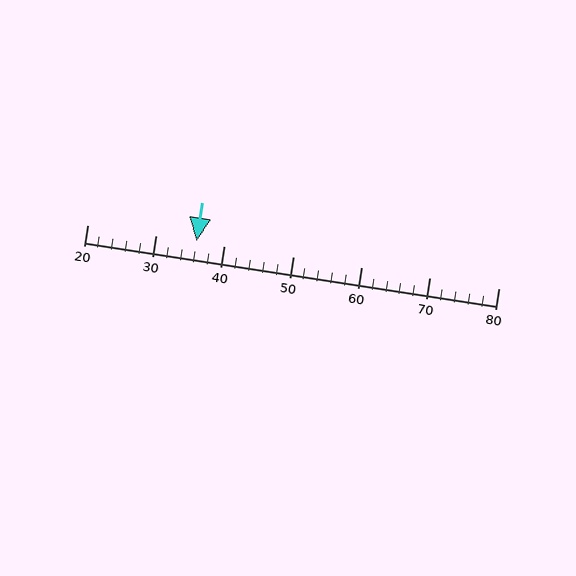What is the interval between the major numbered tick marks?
The major tick marks are spaced 10 units apart.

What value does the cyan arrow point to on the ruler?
The cyan arrow points to approximately 36.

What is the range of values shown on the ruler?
The ruler shows values from 20 to 80.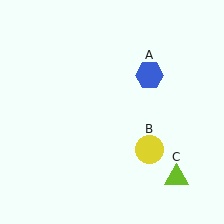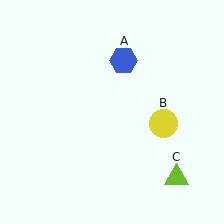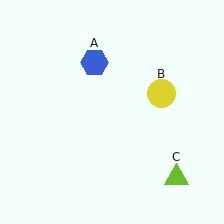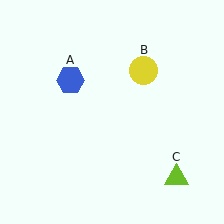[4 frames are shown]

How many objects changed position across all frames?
2 objects changed position: blue hexagon (object A), yellow circle (object B).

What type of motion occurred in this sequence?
The blue hexagon (object A), yellow circle (object B) rotated counterclockwise around the center of the scene.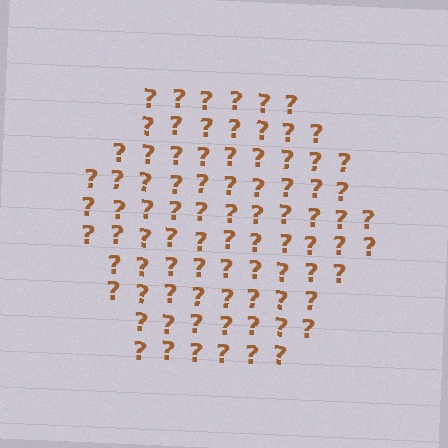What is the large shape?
The large shape is a hexagon.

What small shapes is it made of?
It is made of small question marks.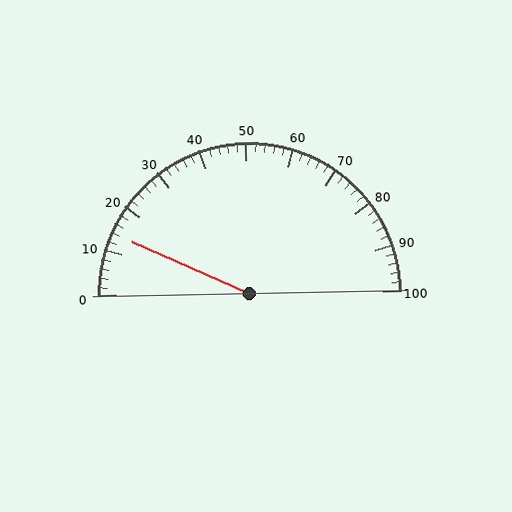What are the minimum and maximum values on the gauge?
The gauge ranges from 0 to 100.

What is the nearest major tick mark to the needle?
The nearest major tick mark is 10.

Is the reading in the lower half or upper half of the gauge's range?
The reading is in the lower half of the range (0 to 100).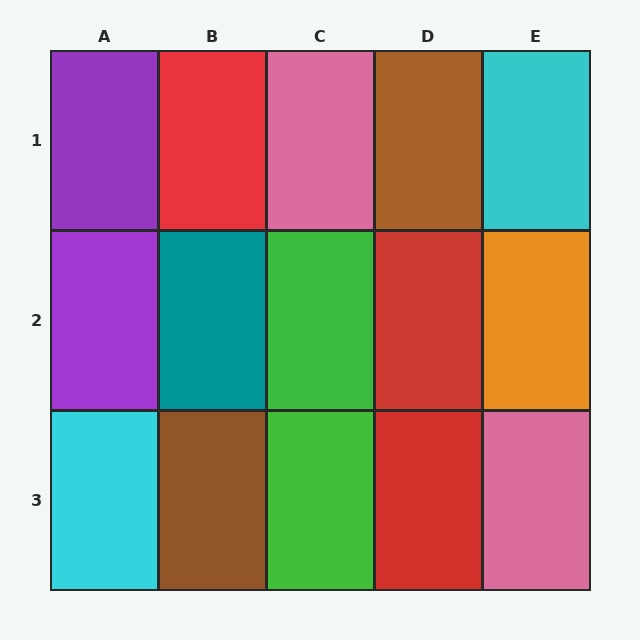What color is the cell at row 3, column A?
Cyan.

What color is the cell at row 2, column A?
Purple.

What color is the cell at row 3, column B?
Brown.